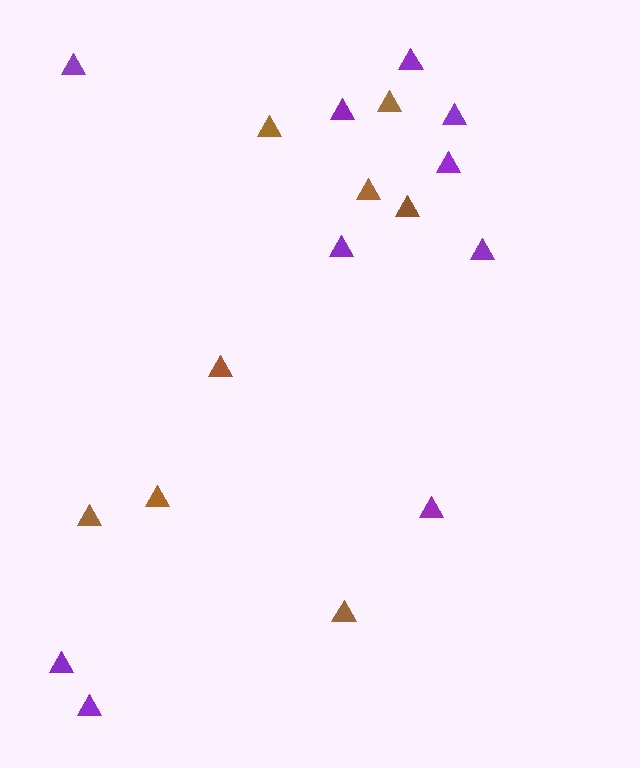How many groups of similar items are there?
There are 2 groups: one group of brown triangles (8) and one group of purple triangles (10).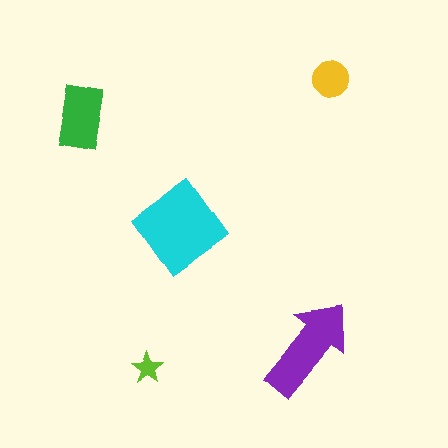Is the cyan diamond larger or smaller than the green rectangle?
Larger.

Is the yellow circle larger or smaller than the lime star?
Larger.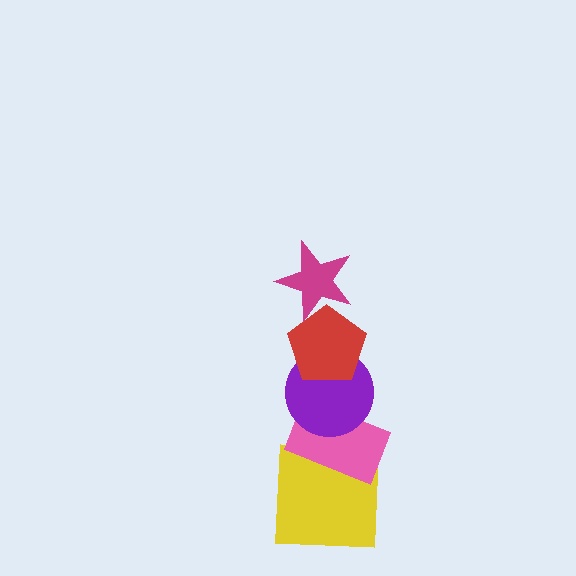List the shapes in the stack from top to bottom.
From top to bottom: the magenta star, the red pentagon, the purple circle, the pink rectangle, the yellow square.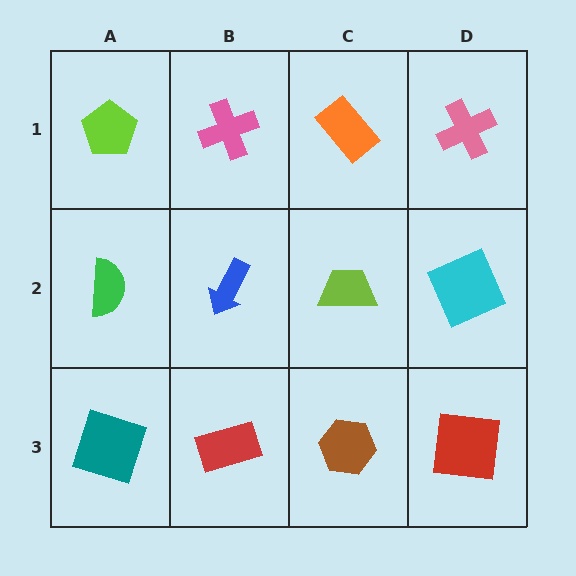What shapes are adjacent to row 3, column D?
A cyan square (row 2, column D), a brown hexagon (row 3, column C).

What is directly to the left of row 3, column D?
A brown hexagon.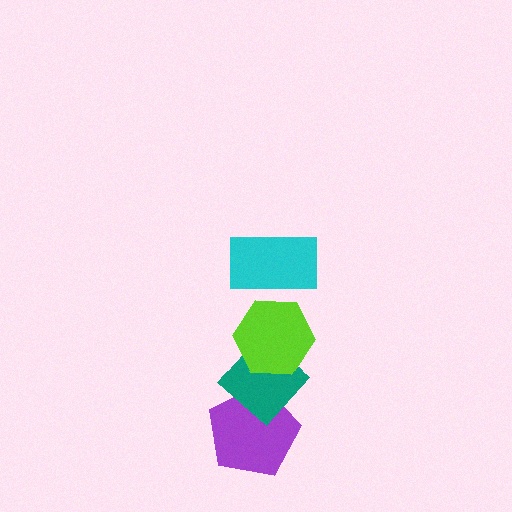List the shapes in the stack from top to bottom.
From top to bottom: the cyan rectangle, the lime hexagon, the teal diamond, the purple pentagon.